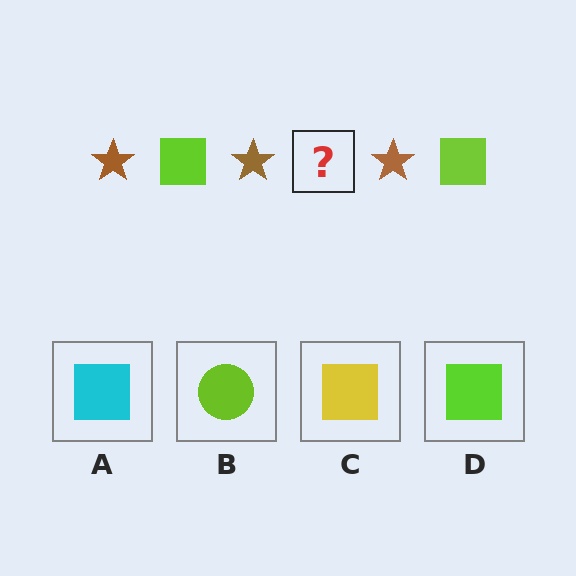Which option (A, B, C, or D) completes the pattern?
D.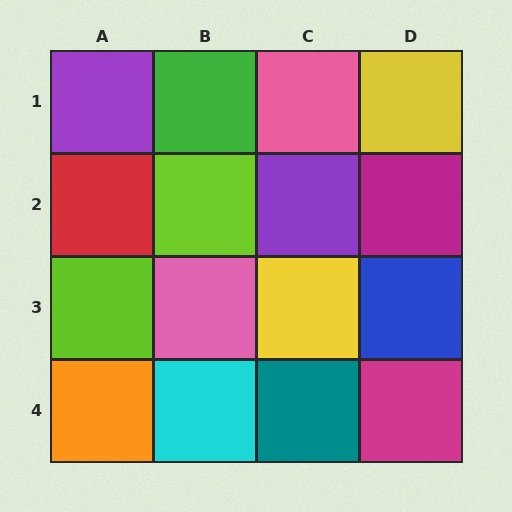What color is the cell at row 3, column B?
Pink.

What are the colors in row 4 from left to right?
Orange, cyan, teal, magenta.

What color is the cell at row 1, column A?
Purple.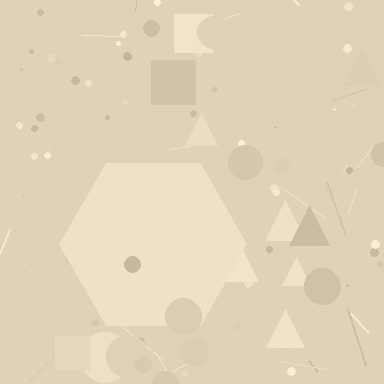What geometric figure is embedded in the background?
A hexagon is embedded in the background.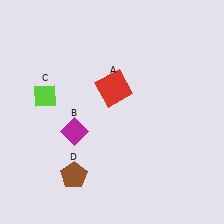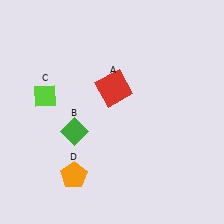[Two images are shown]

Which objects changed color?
B changed from magenta to green. D changed from brown to orange.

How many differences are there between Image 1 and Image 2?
There are 2 differences between the two images.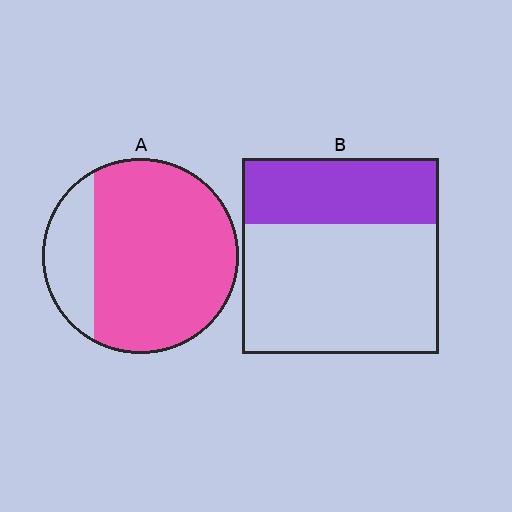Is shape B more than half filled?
No.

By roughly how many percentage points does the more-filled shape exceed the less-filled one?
By roughly 45 percentage points (A over B).